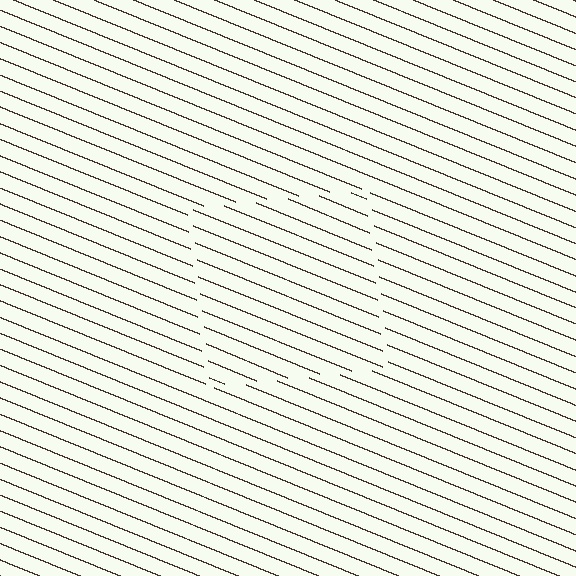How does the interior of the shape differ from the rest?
The interior of the shape contains the same grating, shifted by half a period — the contour is defined by the phase discontinuity where line-ends from the inner and outer gratings abut.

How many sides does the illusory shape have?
4 sides — the line-ends trace a square.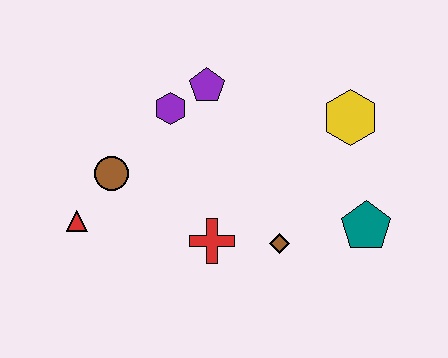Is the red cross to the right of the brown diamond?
No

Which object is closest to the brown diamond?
The red cross is closest to the brown diamond.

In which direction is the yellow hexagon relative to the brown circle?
The yellow hexagon is to the right of the brown circle.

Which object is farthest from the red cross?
The yellow hexagon is farthest from the red cross.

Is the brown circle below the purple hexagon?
Yes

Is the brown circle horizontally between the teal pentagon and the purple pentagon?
No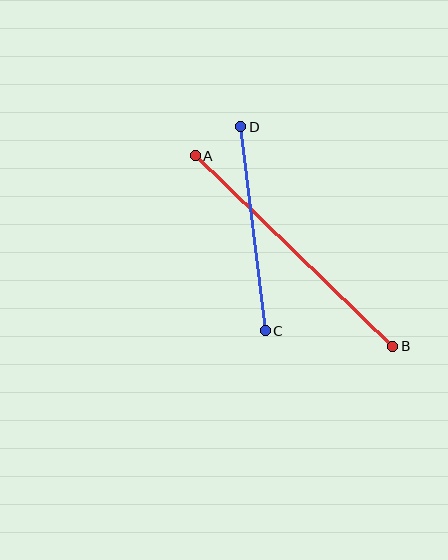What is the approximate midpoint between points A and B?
The midpoint is at approximately (294, 251) pixels.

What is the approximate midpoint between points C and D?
The midpoint is at approximately (253, 229) pixels.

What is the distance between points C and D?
The distance is approximately 205 pixels.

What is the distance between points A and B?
The distance is approximately 275 pixels.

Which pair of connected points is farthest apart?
Points A and B are farthest apart.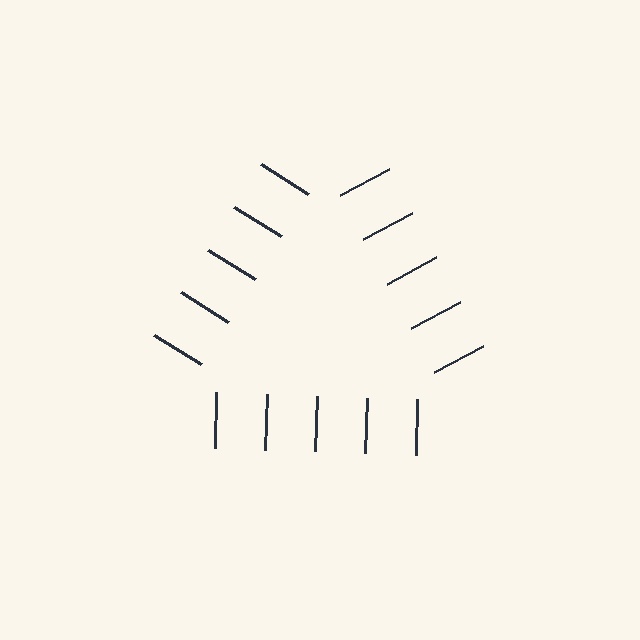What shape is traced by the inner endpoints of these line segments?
An illusory triangle — the line segments terminate on its edges but no continuous stroke is drawn.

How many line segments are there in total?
15 — 5 along each of the 3 edges.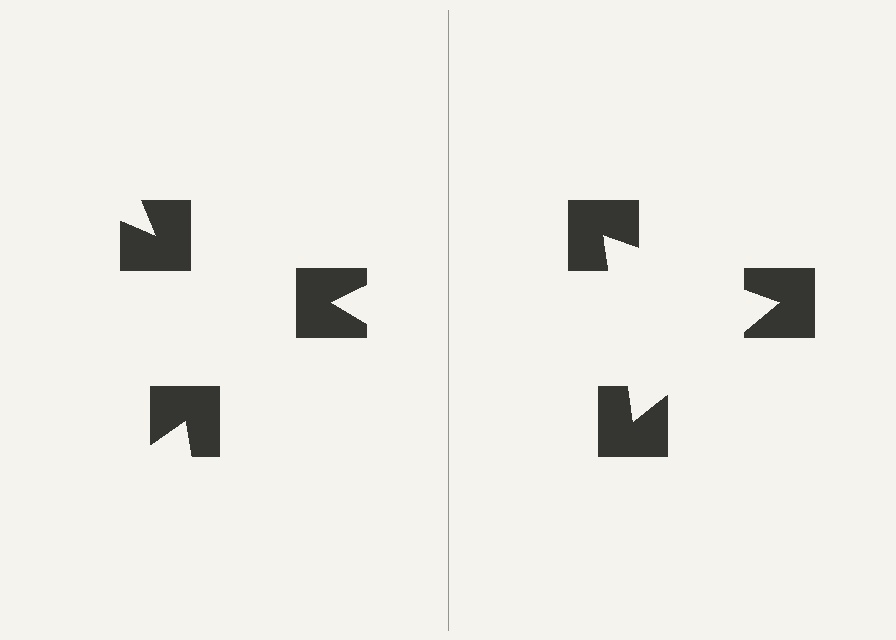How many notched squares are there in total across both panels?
6 — 3 on each side.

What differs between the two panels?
The notched squares are positioned identically on both sides; only the wedge orientations differ. On the right they align to a triangle; on the left they are misaligned.